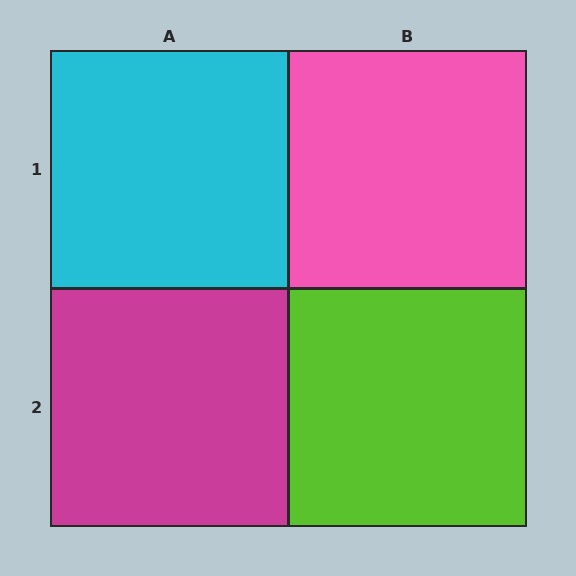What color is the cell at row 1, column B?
Pink.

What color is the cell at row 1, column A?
Cyan.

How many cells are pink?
1 cell is pink.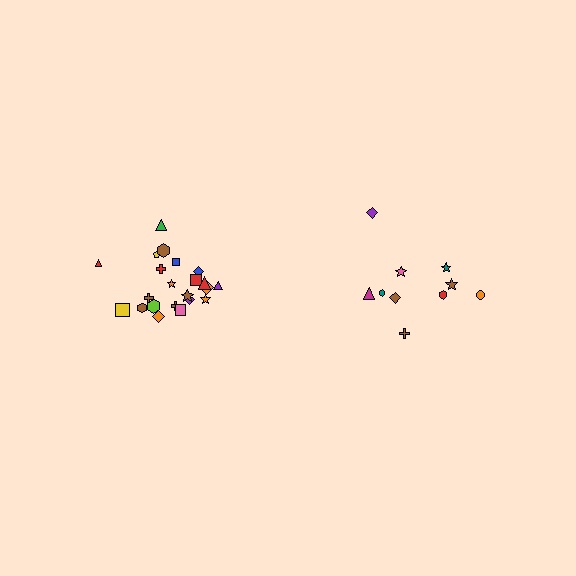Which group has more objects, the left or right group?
The left group.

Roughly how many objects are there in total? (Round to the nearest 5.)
Roughly 30 objects in total.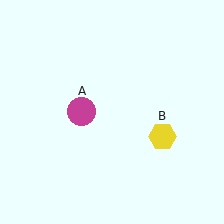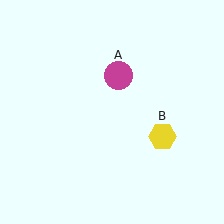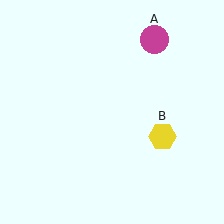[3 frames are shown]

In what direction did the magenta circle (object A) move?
The magenta circle (object A) moved up and to the right.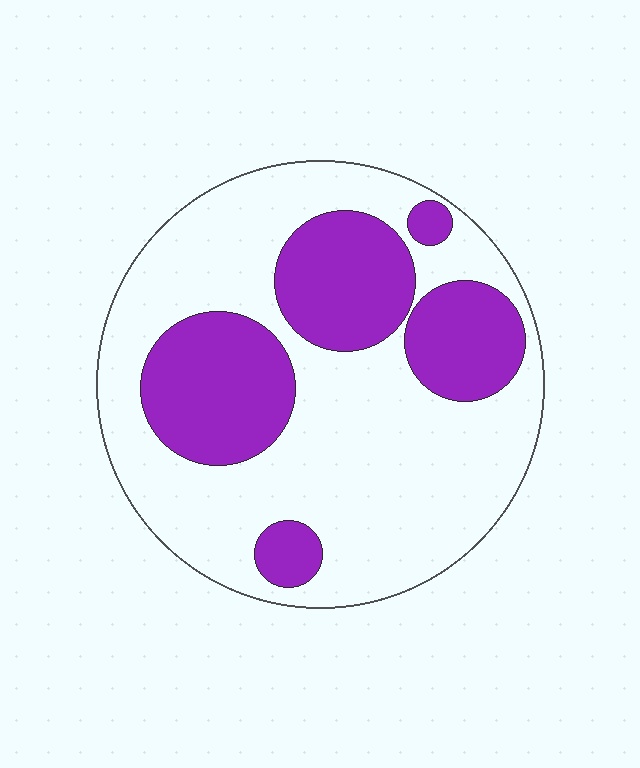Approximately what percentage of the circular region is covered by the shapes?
Approximately 35%.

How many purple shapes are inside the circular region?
5.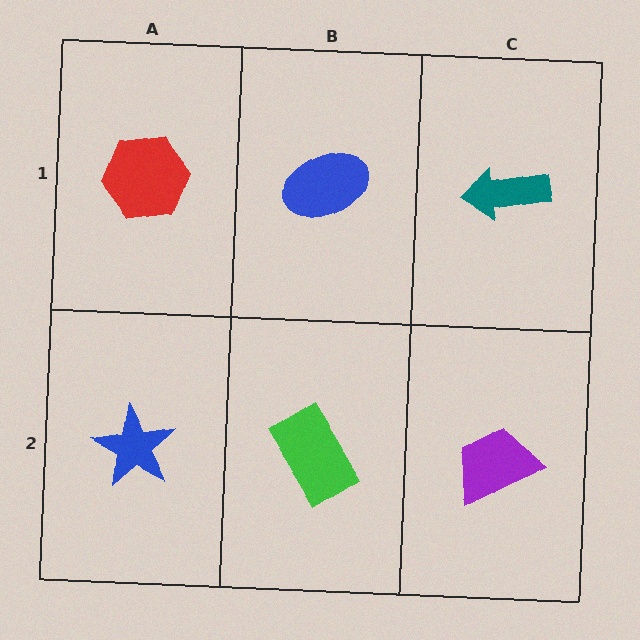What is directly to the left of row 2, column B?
A blue star.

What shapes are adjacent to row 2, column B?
A blue ellipse (row 1, column B), a blue star (row 2, column A), a purple trapezoid (row 2, column C).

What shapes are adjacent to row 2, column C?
A teal arrow (row 1, column C), a green rectangle (row 2, column B).